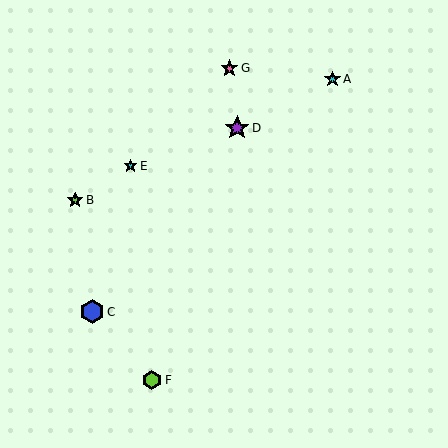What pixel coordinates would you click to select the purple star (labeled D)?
Click at (237, 128) to select the purple star D.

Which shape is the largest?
The blue hexagon (labeled C) is the largest.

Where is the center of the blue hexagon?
The center of the blue hexagon is at (92, 312).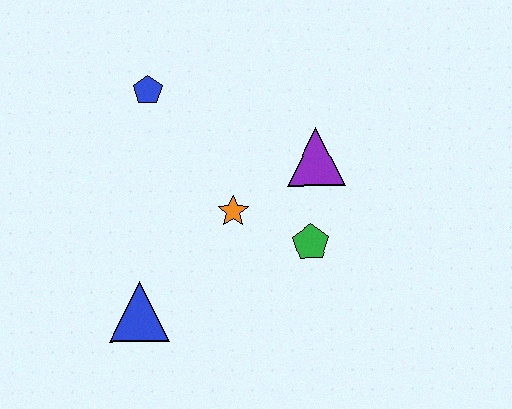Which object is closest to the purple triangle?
The green pentagon is closest to the purple triangle.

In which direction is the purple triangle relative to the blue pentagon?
The purple triangle is to the right of the blue pentagon.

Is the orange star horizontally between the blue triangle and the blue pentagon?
No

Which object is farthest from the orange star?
The blue pentagon is farthest from the orange star.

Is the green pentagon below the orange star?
Yes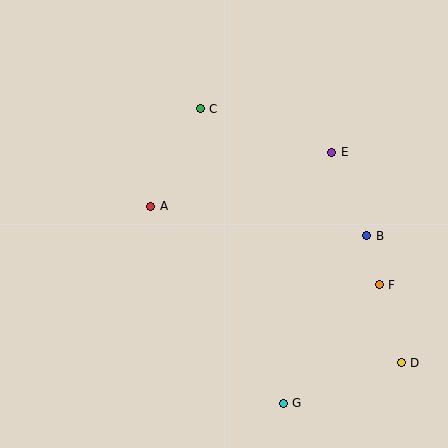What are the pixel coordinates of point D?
Point D is at (401, 363).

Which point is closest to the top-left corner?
Point C is closest to the top-left corner.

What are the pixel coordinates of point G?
Point G is at (283, 403).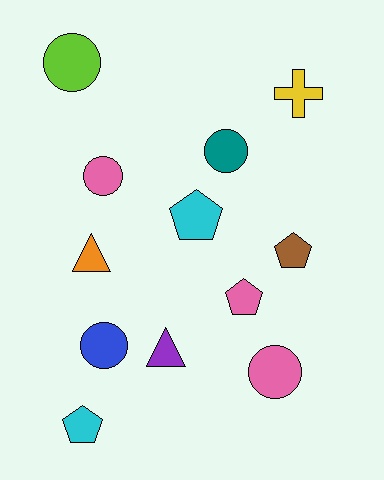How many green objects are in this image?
There are no green objects.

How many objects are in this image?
There are 12 objects.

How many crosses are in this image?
There is 1 cross.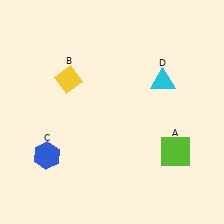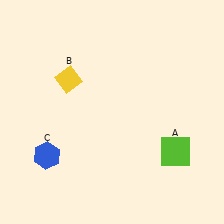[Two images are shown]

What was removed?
The cyan triangle (D) was removed in Image 2.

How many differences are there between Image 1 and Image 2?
There is 1 difference between the two images.